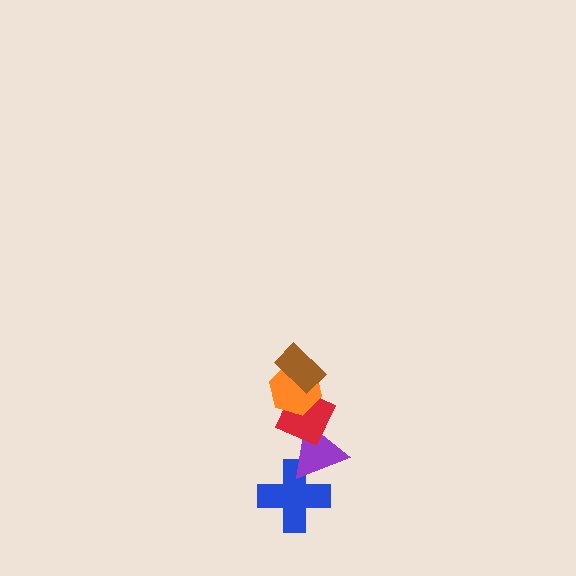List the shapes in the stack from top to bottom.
From top to bottom: the brown rectangle, the orange hexagon, the red diamond, the purple triangle, the blue cross.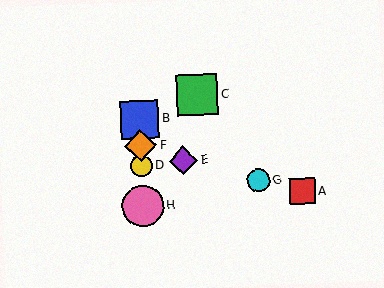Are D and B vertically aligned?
Yes, both are at x≈141.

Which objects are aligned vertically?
Objects B, D, F, H are aligned vertically.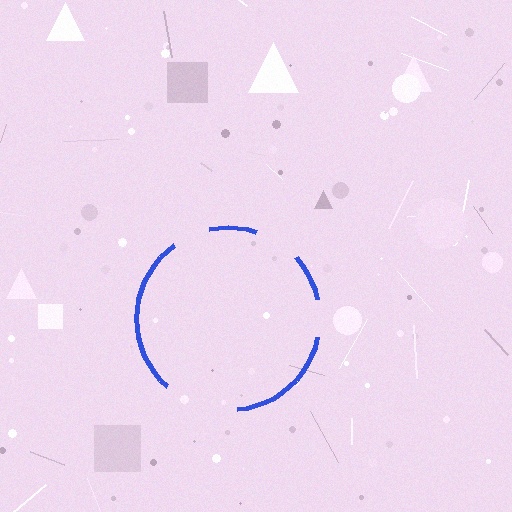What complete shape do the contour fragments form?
The contour fragments form a circle.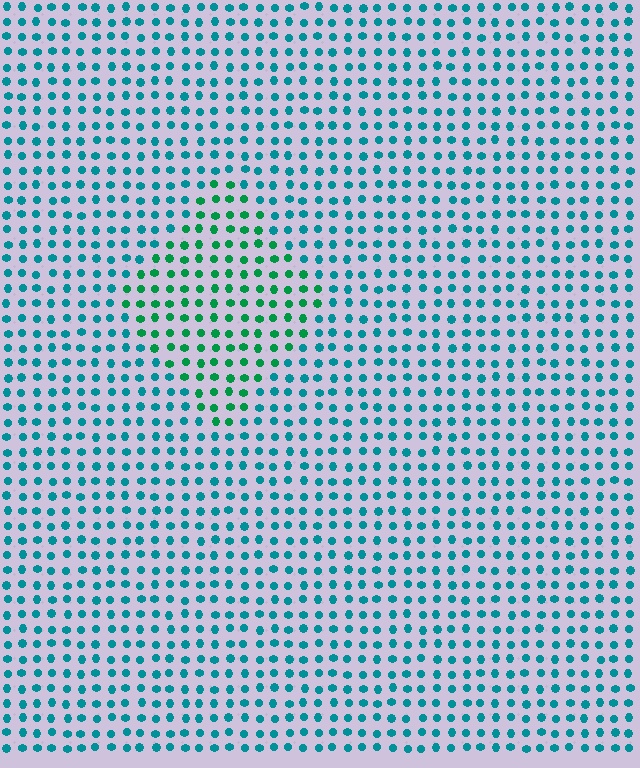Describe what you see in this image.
The image is filled with small teal elements in a uniform arrangement. A diamond-shaped region is visible where the elements are tinted to a slightly different hue, forming a subtle color boundary.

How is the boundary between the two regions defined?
The boundary is defined purely by a slight shift in hue (about 37 degrees). Spacing, size, and orientation are identical on both sides.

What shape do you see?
I see a diamond.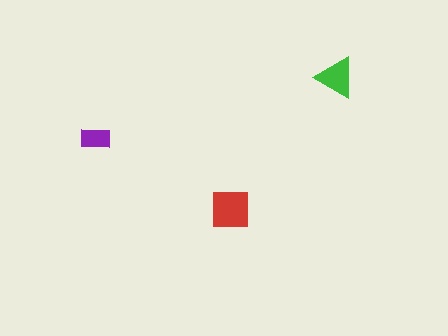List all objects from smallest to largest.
The purple rectangle, the green triangle, the red square.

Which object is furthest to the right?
The green triangle is rightmost.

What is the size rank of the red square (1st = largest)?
1st.